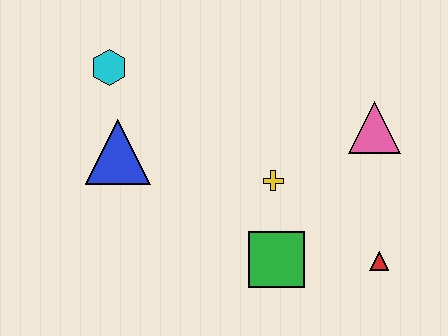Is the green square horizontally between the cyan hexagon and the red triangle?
Yes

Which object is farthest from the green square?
The cyan hexagon is farthest from the green square.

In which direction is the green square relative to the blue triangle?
The green square is to the right of the blue triangle.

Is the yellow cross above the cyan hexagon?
No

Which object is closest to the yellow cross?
The green square is closest to the yellow cross.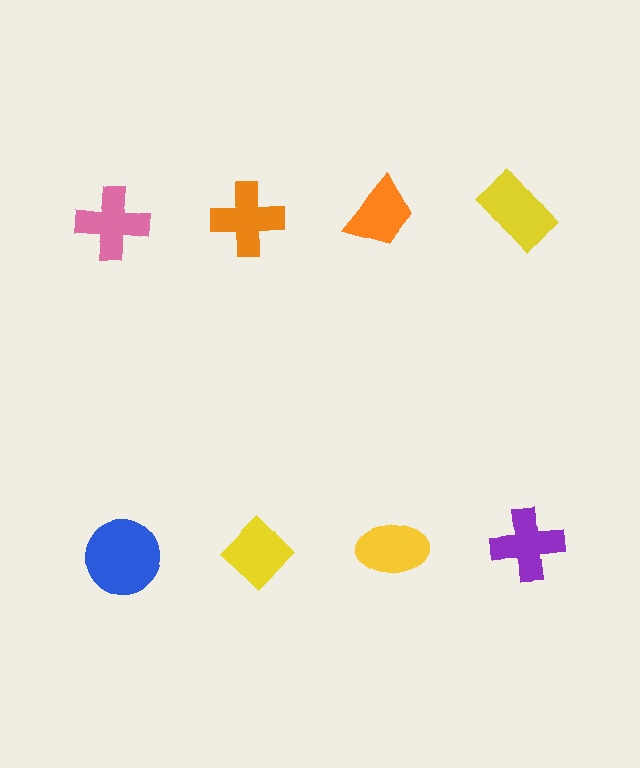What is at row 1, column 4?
A yellow rectangle.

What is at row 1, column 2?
An orange cross.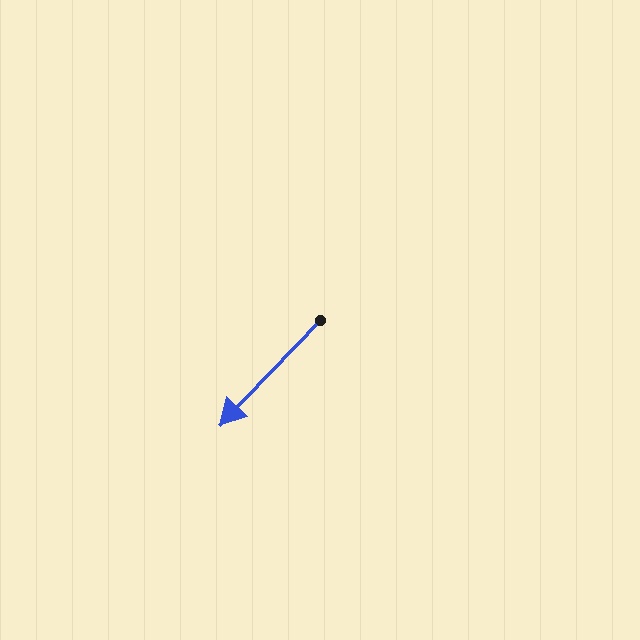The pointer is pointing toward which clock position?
Roughly 7 o'clock.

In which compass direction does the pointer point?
Southwest.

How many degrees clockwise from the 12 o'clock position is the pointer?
Approximately 224 degrees.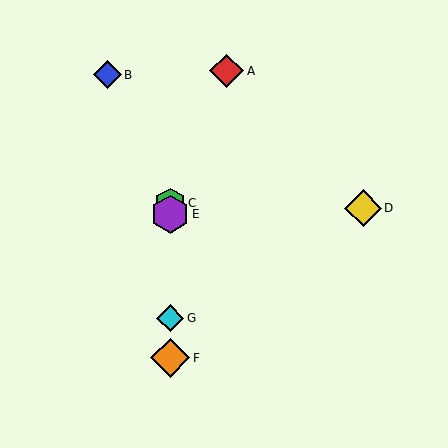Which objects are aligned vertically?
Objects C, E, F, G are aligned vertically.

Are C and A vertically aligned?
No, C is at x≈170 and A is at x≈227.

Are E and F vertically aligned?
Yes, both are at x≈170.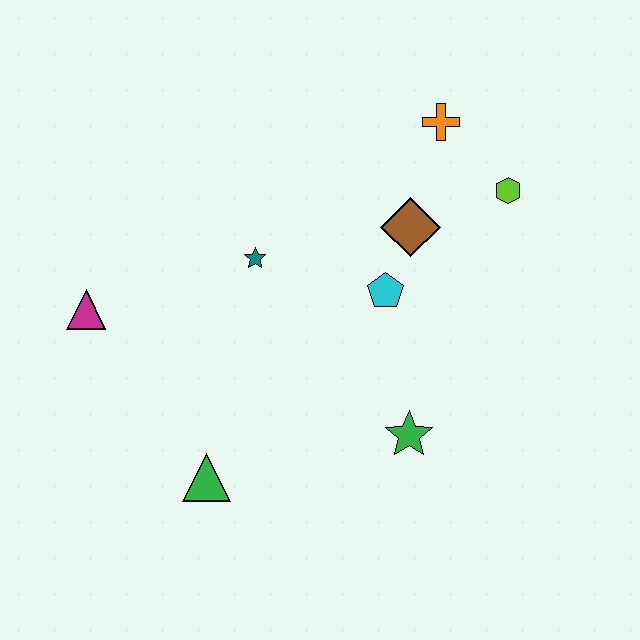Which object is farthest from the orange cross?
The green triangle is farthest from the orange cross.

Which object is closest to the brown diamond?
The cyan pentagon is closest to the brown diamond.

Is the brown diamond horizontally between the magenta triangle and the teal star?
No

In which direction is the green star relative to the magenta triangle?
The green star is to the right of the magenta triangle.